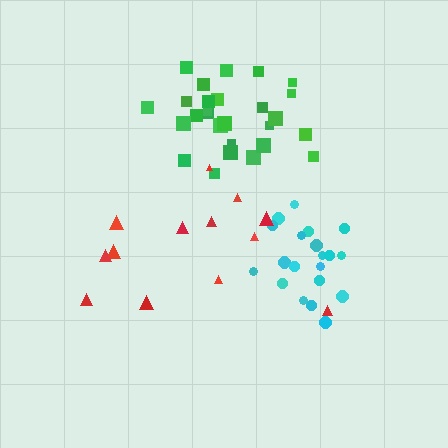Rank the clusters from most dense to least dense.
green, cyan, red.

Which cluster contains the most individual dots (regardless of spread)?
Green (27).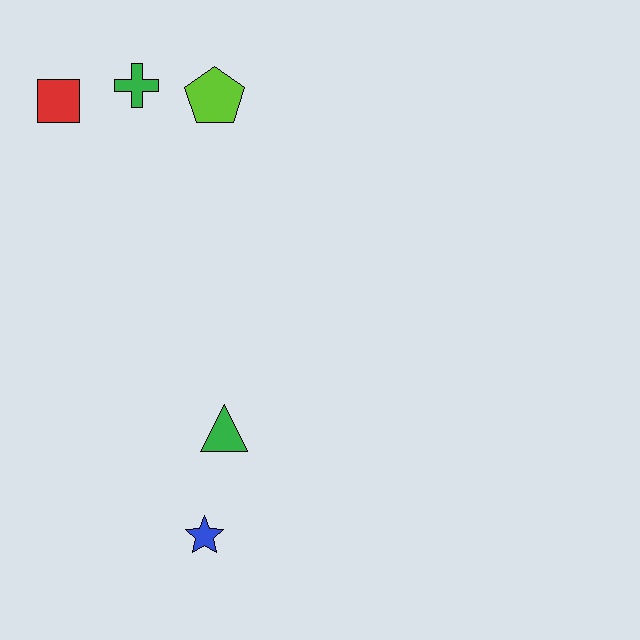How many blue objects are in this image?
There is 1 blue object.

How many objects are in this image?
There are 5 objects.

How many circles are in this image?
There are no circles.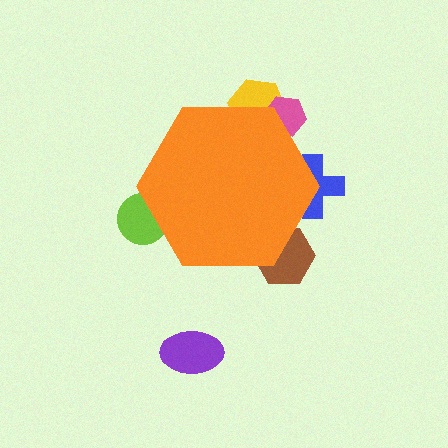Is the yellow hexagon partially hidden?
Yes, the yellow hexagon is partially hidden behind the orange hexagon.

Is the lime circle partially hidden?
Yes, the lime circle is partially hidden behind the orange hexagon.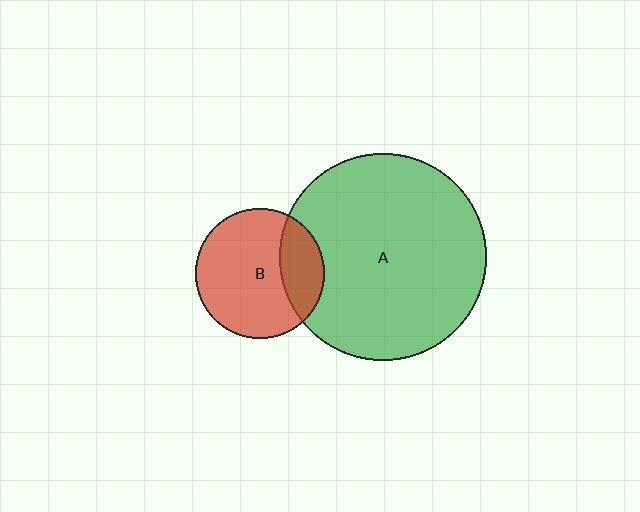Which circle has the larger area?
Circle A (green).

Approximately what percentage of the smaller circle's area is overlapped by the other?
Approximately 25%.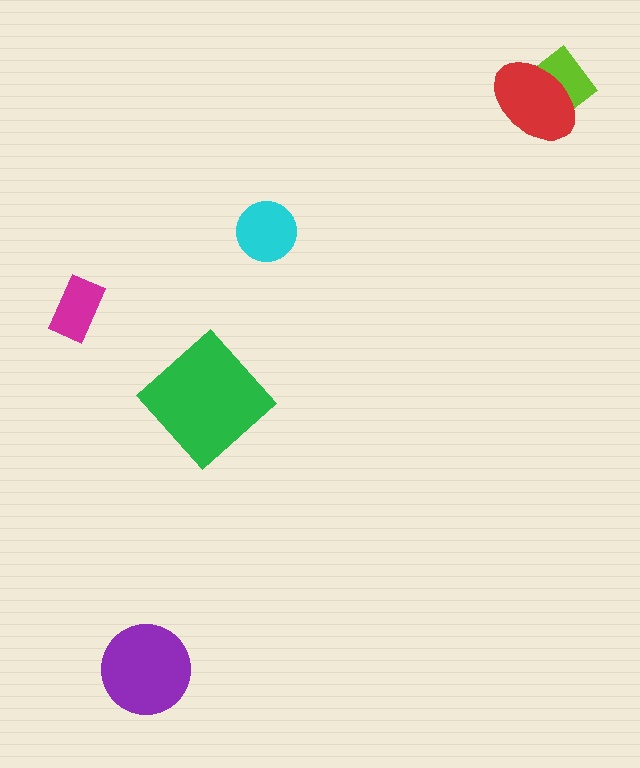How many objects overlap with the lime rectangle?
1 object overlaps with the lime rectangle.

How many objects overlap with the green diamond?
0 objects overlap with the green diamond.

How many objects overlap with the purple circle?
0 objects overlap with the purple circle.